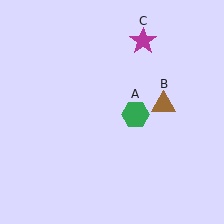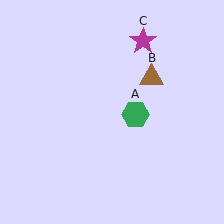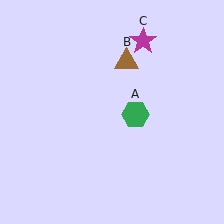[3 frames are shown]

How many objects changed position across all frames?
1 object changed position: brown triangle (object B).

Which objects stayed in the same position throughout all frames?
Green hexagon (object A) and magenta star (object C) remained stationary.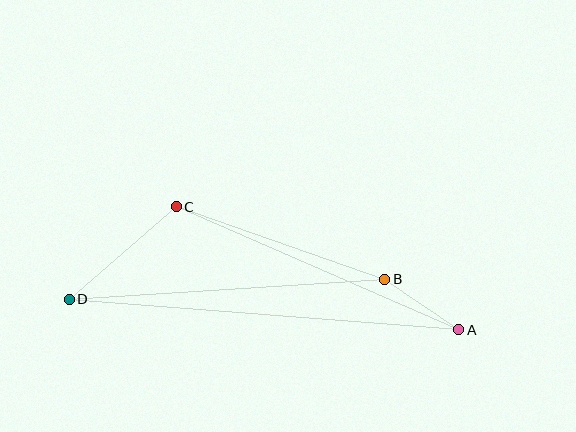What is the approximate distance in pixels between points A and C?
The distance between A and C is approximately 308 pixels.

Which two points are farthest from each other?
Points A and D are farthest from each other.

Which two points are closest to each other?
Points A and B are closest to each other.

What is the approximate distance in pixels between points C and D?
The distance between C and D is approximately 141 pixels.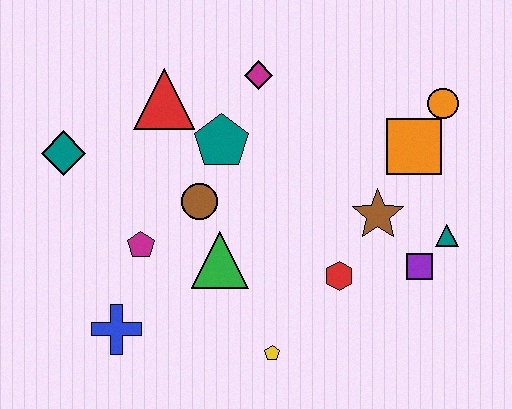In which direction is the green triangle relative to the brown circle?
The green triangle is below the brown circle.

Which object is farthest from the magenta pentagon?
The orange circle is farthest from the magenta pentagon.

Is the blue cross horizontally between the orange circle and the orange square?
No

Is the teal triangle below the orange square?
Yes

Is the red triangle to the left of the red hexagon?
Yes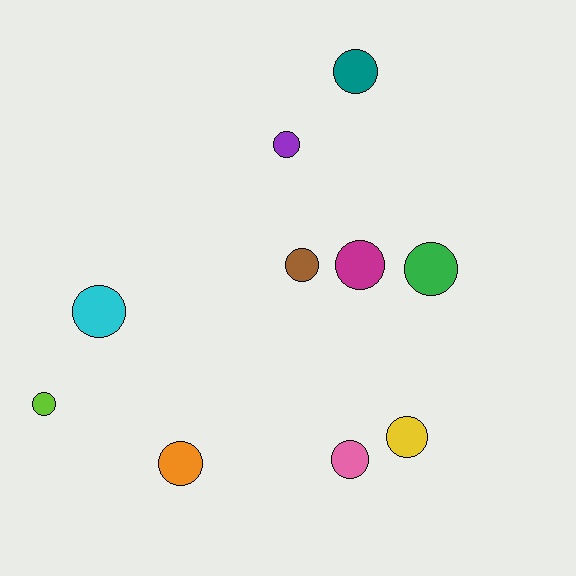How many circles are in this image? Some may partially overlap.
There are 10 circles.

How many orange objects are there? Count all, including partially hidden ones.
There is 1 orange object.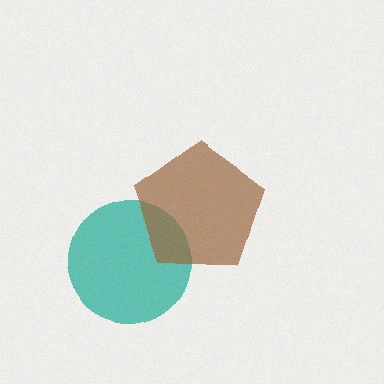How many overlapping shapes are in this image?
There are 2 overlapping shapes in the image.